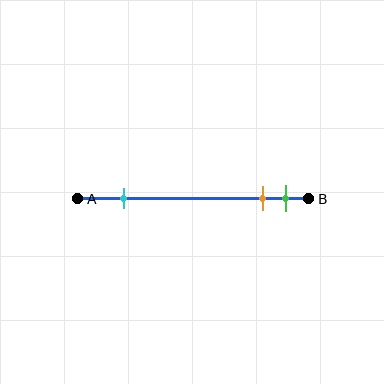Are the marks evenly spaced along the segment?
No, the marks are not evenly spaced.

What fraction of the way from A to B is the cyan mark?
The cyan mark is approximately 20% (0.2) of the way from A to B.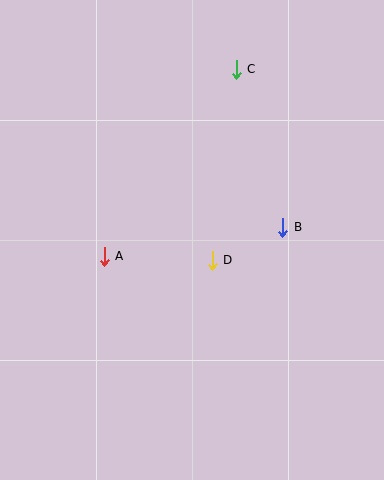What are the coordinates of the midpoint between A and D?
The midpoint between A and D is at (158, 258).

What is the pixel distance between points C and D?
The distance between C and D is 192 pixels.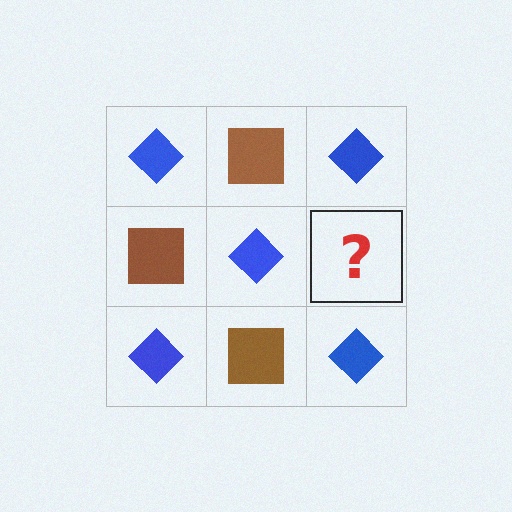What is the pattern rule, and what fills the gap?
The rule is that it alternates blue diamond and brown square in a checkerboard pattern. The gap should be filled with a brown square.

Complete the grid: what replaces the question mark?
The question mark should be replaced with a brown square.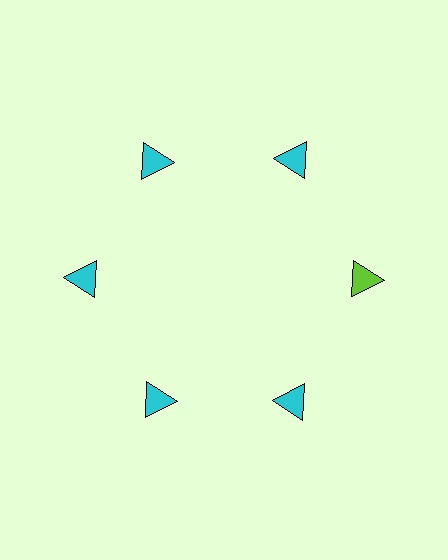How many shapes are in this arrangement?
There are 6 shapes arranged in a ring pattern.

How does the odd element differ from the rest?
It has a different color: lime instead of cyan.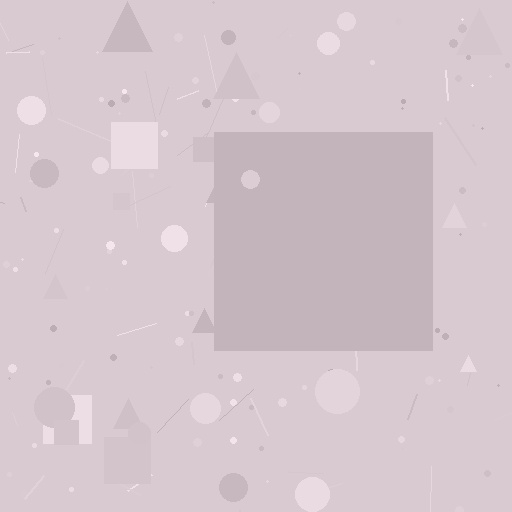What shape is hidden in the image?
A square is hidden in the image.